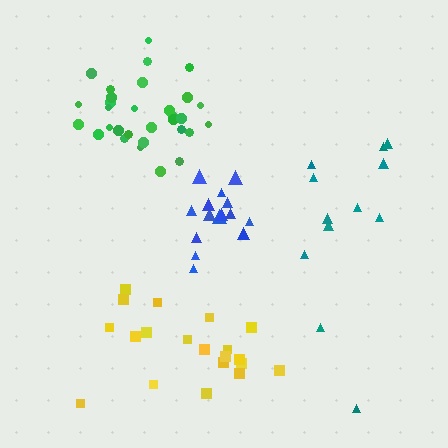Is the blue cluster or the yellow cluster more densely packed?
Blue.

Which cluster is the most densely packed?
Green.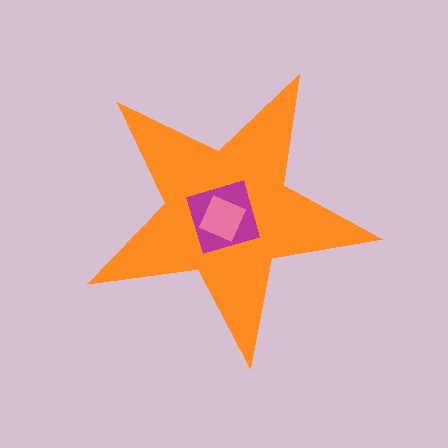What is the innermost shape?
The pink square.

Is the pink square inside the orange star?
Yes.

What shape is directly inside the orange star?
The magenta diamond.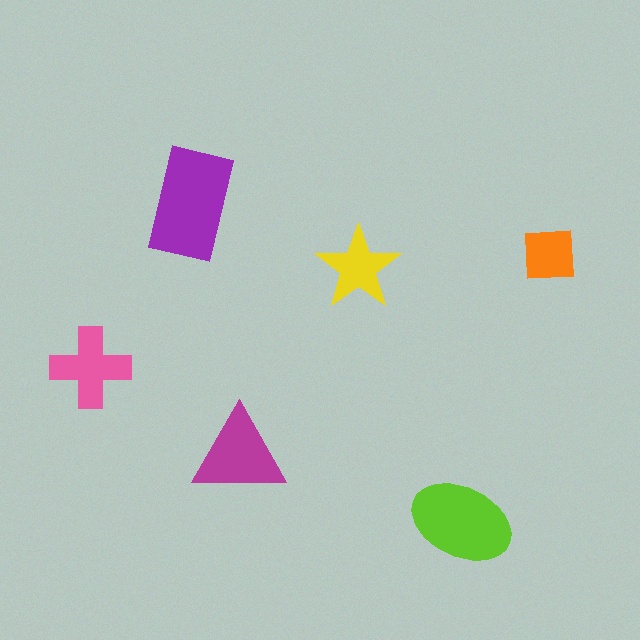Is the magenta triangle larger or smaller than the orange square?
Larger.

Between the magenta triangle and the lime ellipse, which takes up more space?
The lime ellipse.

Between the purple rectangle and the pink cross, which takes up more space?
The purple rectangle.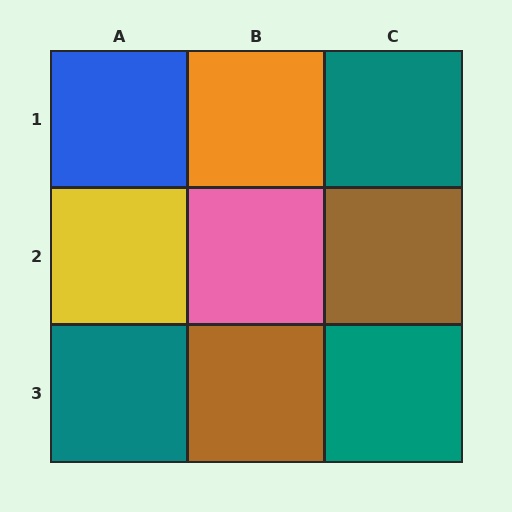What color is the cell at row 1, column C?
Teal.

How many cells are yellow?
1 cell is yellow.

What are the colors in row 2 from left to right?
Yellow, pink, brown.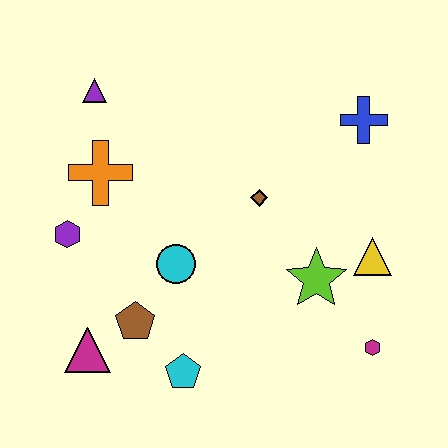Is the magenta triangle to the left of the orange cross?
Yes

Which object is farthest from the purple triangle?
The magenta hexagon is farthest from the purple triangle.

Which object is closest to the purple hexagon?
The orange cross is closest to the purple hexagon.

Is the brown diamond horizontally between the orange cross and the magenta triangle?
No